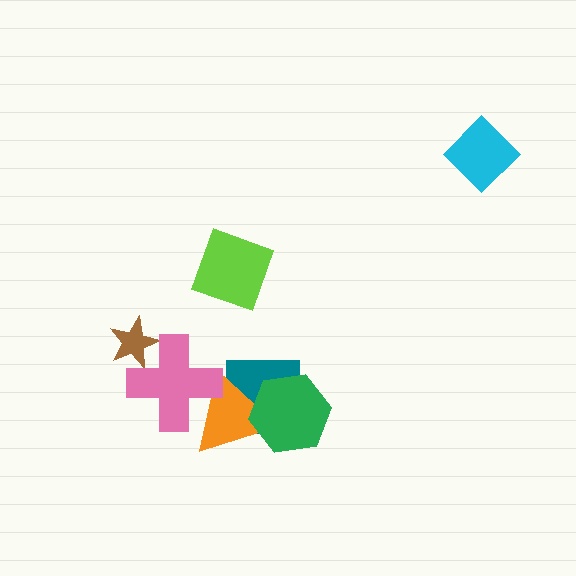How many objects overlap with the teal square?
2 objects overlap with the teal square.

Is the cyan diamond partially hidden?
No, no other shape covers it.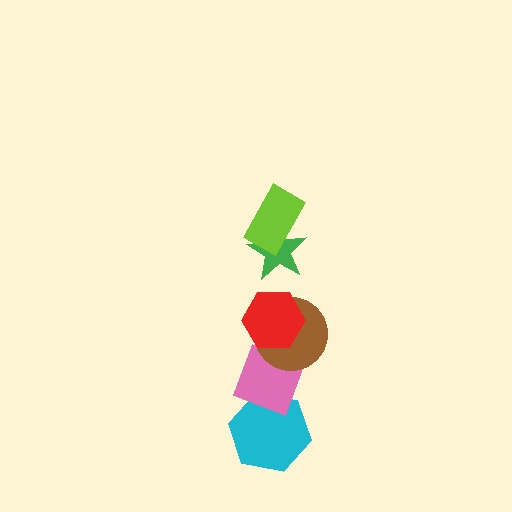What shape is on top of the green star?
The lime rectangle is on top of the green star.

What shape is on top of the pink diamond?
The brown circle is on top of the pink diamond.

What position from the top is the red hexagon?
The red hexagon is 3rd from the top.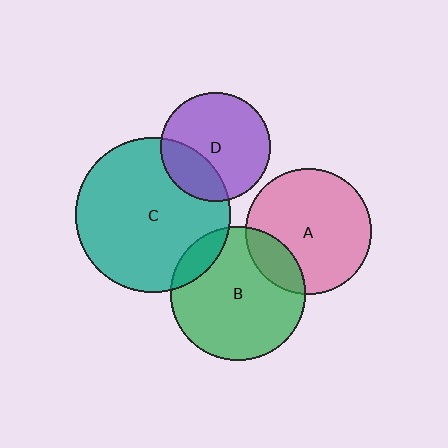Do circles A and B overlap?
Yes.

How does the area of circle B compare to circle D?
Approximately 1.5 times.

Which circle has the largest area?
Circle C (teal).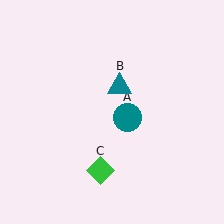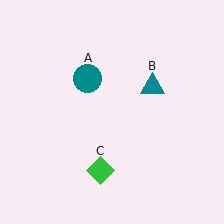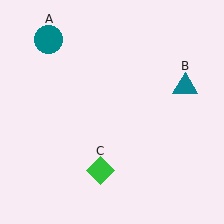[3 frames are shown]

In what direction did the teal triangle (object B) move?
The teal triangle (object B) moved right.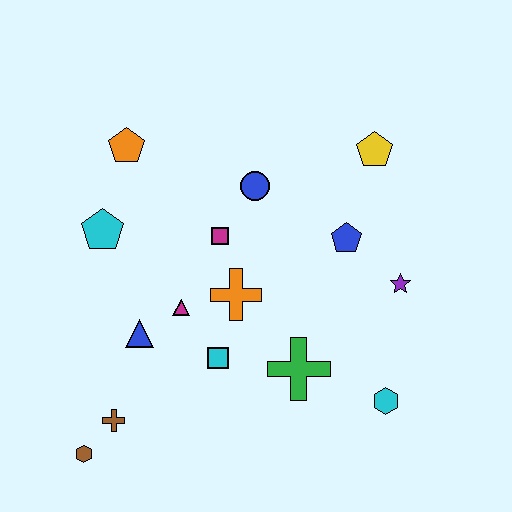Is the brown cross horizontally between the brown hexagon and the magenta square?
Yes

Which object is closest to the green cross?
The cyan square is closest to the green cross.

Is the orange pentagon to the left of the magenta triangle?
Yes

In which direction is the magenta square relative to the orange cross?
The magenta square is above the orange cross.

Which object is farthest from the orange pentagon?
The cyan hexagon is farthest from the orange pentagon.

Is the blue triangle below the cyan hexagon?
No